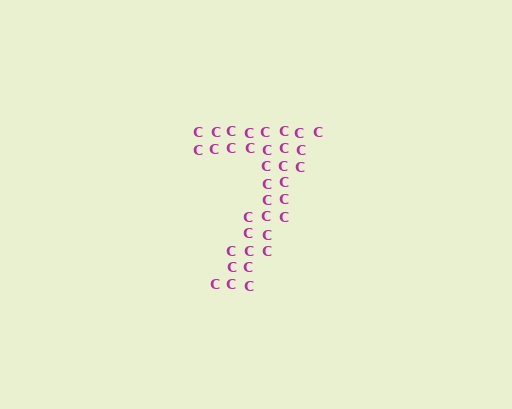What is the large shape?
The large shape is the digit 7.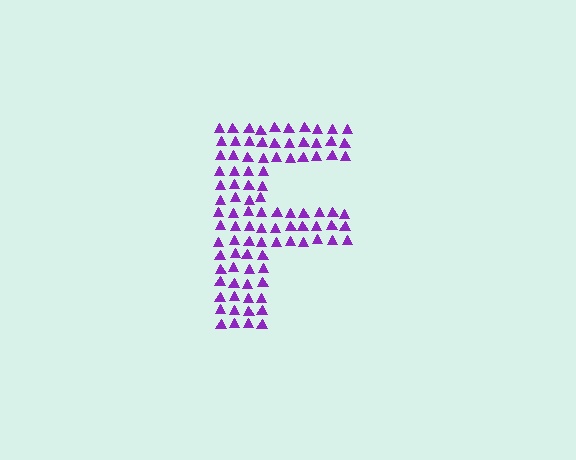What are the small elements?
The small elements are triangles.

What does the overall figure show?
The overall figure shows the letter F.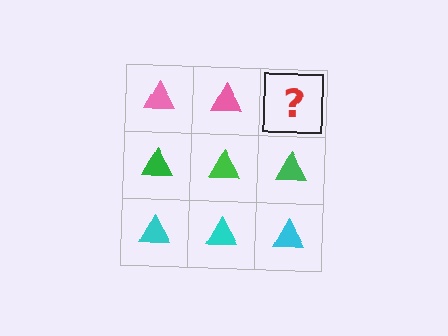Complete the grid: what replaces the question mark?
The question mark should be replaced with a pink triangle.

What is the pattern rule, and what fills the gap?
The rule is that each row has a consistent color. The gap should be filled with a pink triangle.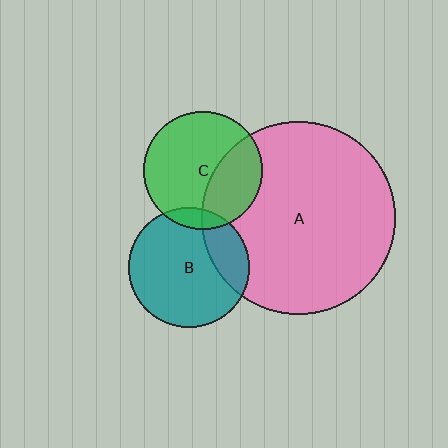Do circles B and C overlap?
Yes.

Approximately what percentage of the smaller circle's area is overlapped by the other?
Approximately 10%.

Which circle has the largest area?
Circle A (pink).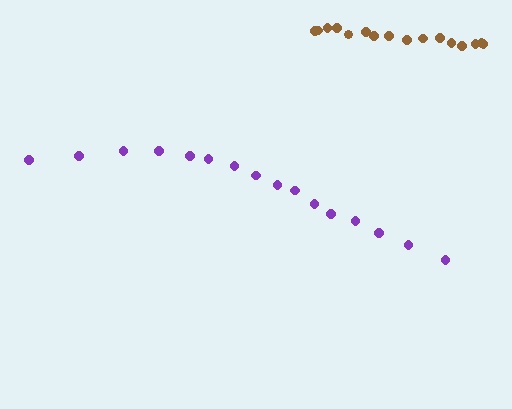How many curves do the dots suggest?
There are 2 distinct paths.